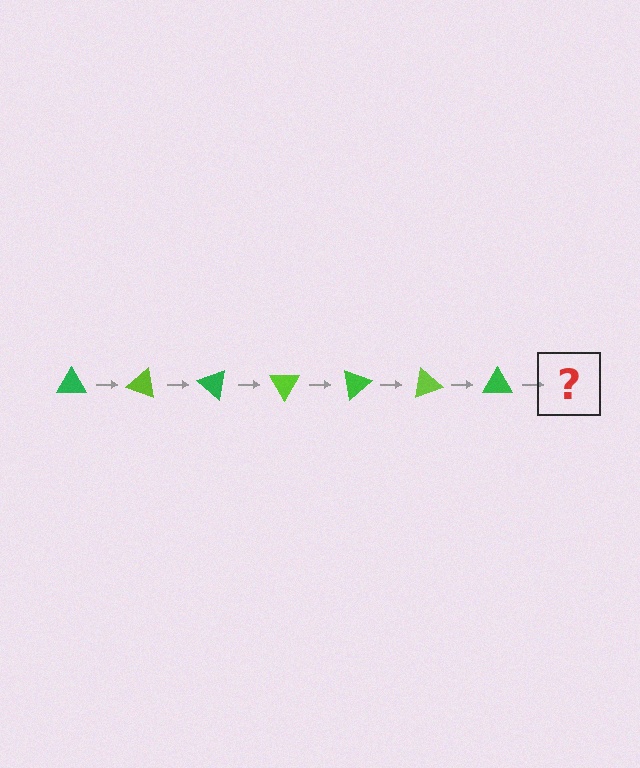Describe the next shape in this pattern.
It should be a lime triangle, rotated 140 degrees from the start.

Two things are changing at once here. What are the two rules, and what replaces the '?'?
The two rules are that it rotates 20 degrees each step and the color cycles through green and lime. The '?' should be a lime triangle, rotated 140 degrees from the start.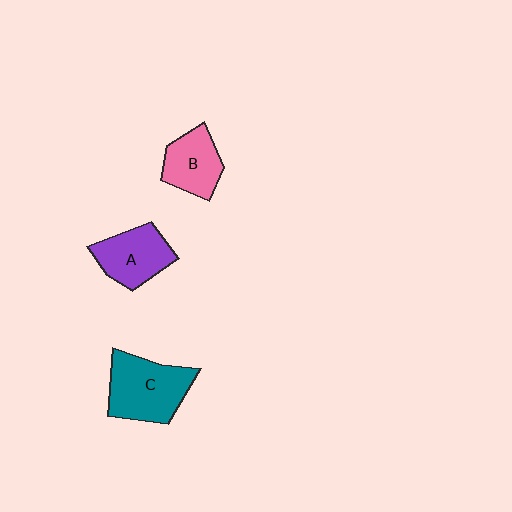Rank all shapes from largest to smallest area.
From largest to smallest: C (teal), A (purple), B (pink).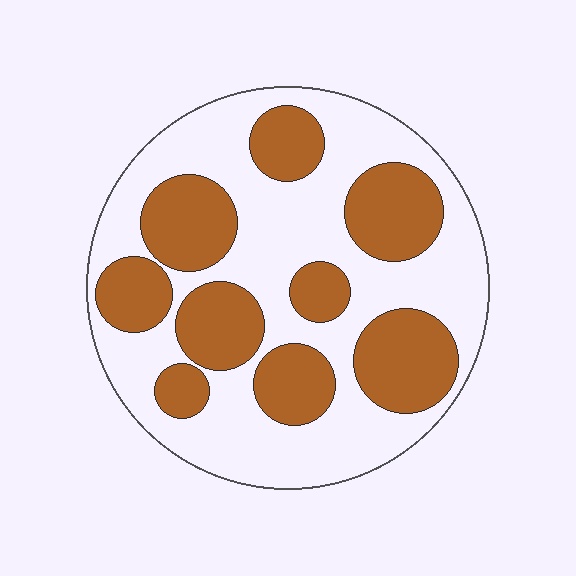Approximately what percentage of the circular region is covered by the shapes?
Approximately 40%.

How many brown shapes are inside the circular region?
9.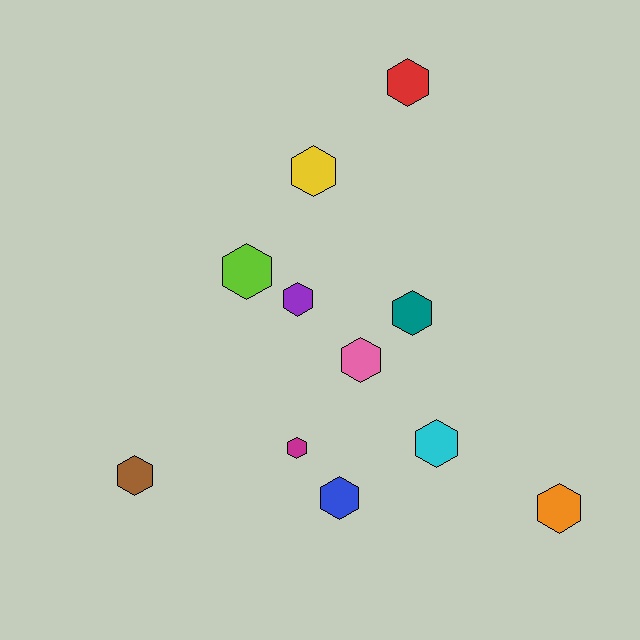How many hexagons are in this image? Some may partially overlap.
There are 11 hexagons.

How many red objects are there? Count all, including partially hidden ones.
There is 1 red object.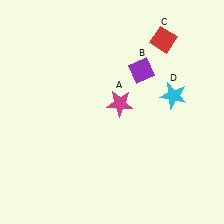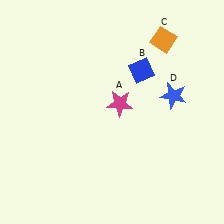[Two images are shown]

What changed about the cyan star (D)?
In Image 1, D is cyan. In Image 2, it changed to blue.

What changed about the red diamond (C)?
In Image 1, C is red. In Image 2, it changed to orange.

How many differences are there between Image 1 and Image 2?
There are 3 differences between the two images.